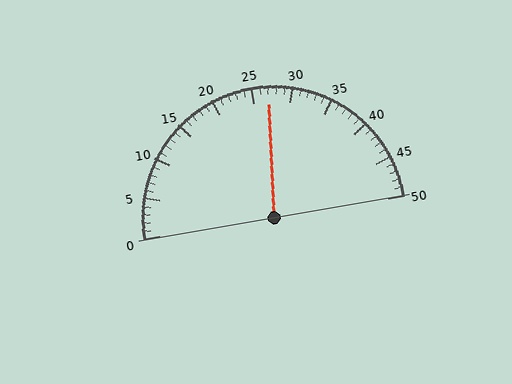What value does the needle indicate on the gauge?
The needle indicates approximately 27.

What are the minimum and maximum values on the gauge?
The gauge ranges from 0 to 50.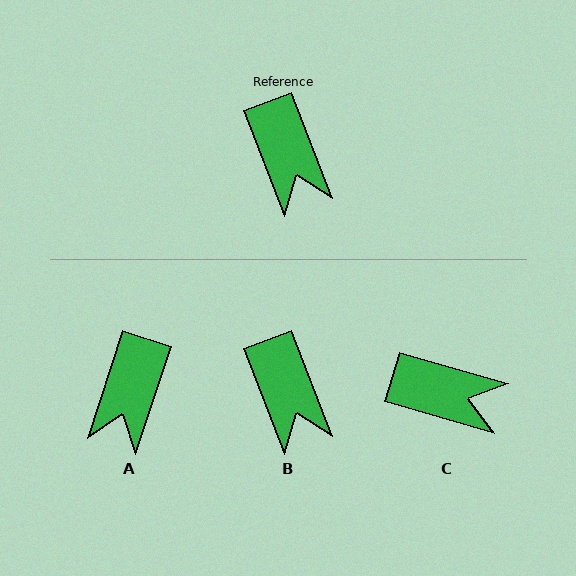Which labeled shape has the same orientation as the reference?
B.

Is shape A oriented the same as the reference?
No, it is off by about 39 degrees.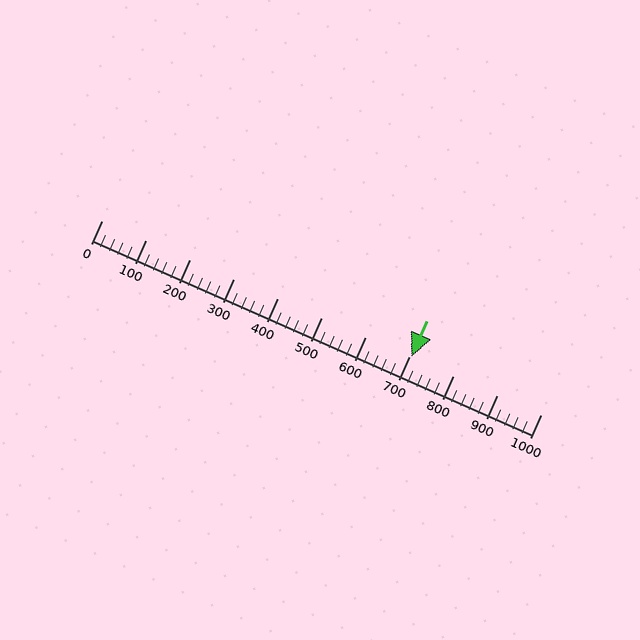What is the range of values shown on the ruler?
The ruler shows values from 0 to 1000.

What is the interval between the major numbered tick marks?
The major tick marks are spaced 100 units apart.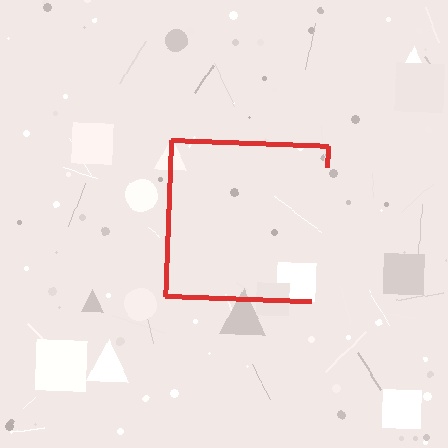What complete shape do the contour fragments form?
The contour fragments form a square.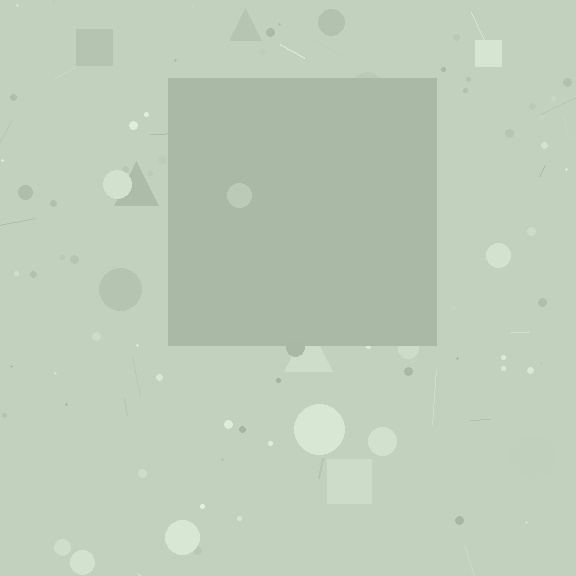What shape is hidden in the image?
A square is hidden in the image.